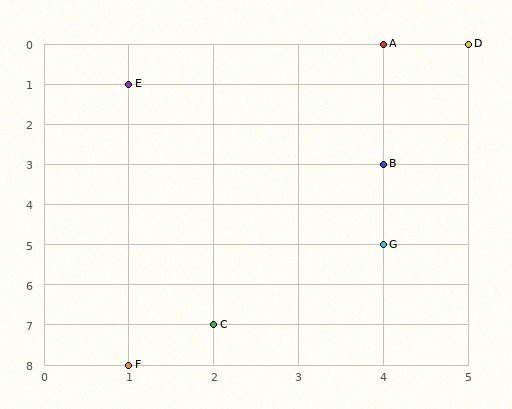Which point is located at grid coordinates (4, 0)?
Point A is at (4, 0).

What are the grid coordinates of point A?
Point A is at grid coordinates (4, 0).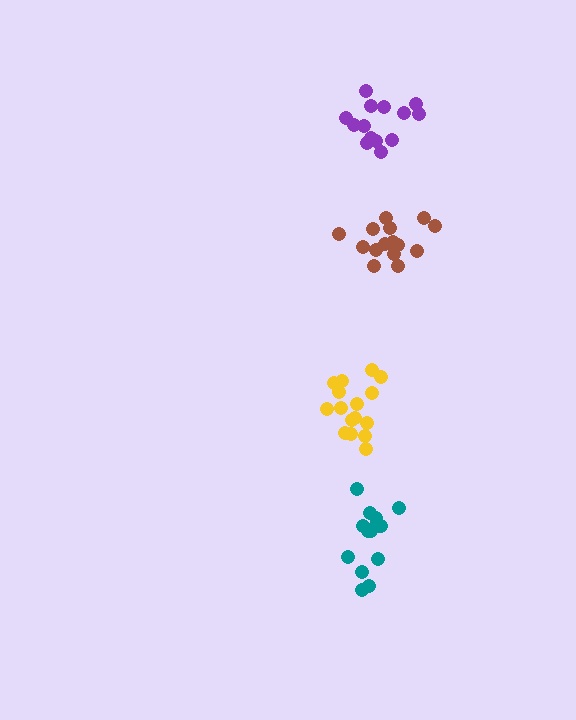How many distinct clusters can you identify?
There are 4 distinct clusters.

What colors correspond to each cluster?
The clusters are colored: purple, teal, yellow, brown.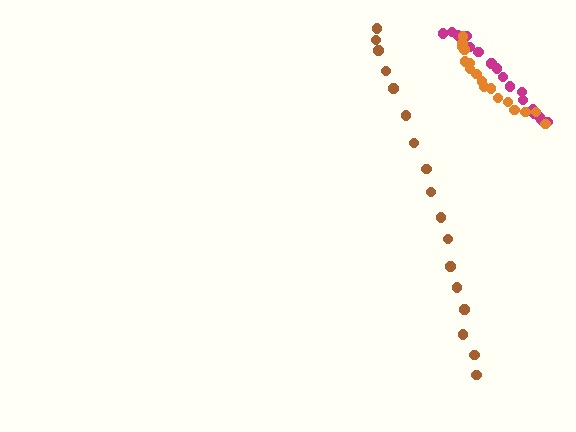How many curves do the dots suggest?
There are 3 distinct paths.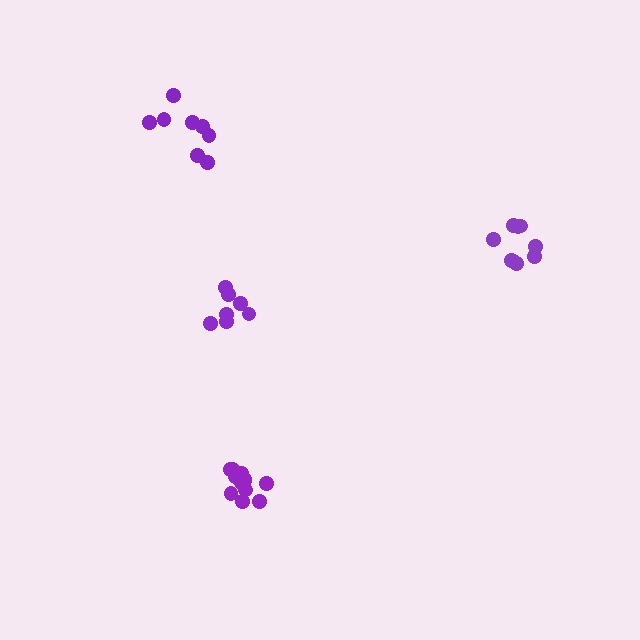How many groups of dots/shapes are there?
There are 4 groups.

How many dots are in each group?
Group 1: 7 dots, Group 2: 9 dots, Group 3: 12 dots, Group 4: 8 dots (36 total).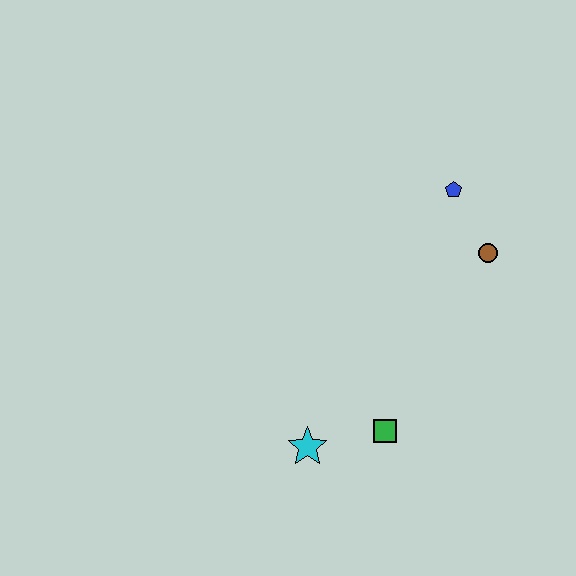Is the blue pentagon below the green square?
No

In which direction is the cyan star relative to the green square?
The cyan star is to the left of the green square.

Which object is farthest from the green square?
The blue pentagon is farthest from the green square.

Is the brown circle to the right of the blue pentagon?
Yes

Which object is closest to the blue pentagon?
The brown circle is closest to the blue pentagon.